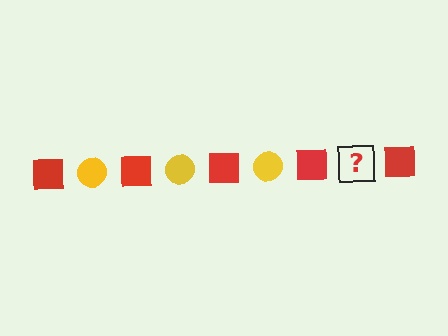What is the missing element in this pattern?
The missing element is a yellow circle.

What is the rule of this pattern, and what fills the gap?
The rule is that the pattern alternates between red square and yellow circle. The gap should be filled with a yellow circle.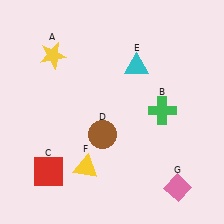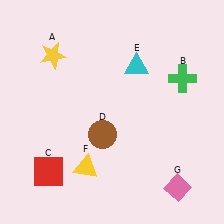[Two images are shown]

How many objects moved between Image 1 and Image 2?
1 object moved between the two images.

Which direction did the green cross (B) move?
The green cross (B) moved up.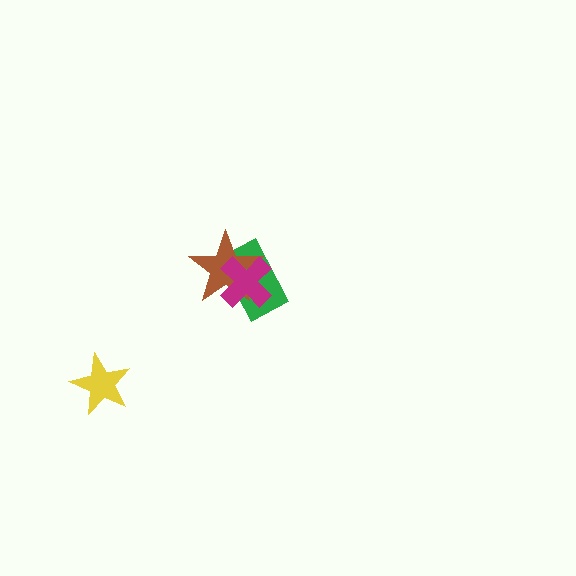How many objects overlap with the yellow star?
0 objects overlap with the yellow star.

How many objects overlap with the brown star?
2 objects overlap with the brown star.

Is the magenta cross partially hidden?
No, no other shape covers it.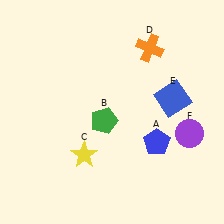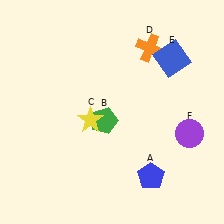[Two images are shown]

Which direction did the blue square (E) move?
The blue square (E) moved up.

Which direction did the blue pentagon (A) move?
The blue pentagon (A) moved down.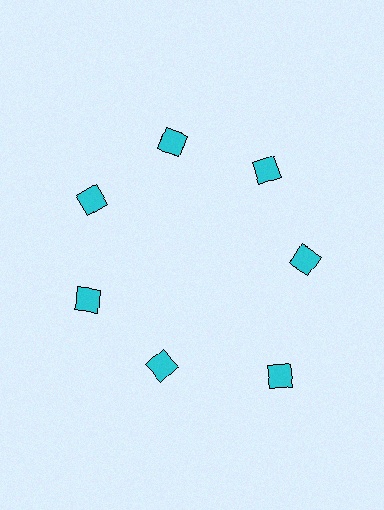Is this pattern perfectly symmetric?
No. The 7 cyan diamonds are arranged in a ring, but one element near the 5 o'clock position is pushed outward from the center, breaking the 7-fold rotational symmetry.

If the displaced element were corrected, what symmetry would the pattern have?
It would have 7-fold rotational symmetry — the pattern would map onto itself every 51 degrees.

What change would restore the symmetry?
The symmetry would be restored by moving it inward, back onto the ring so that all 7 diamonds sit at equal angles and equal distance from the center.